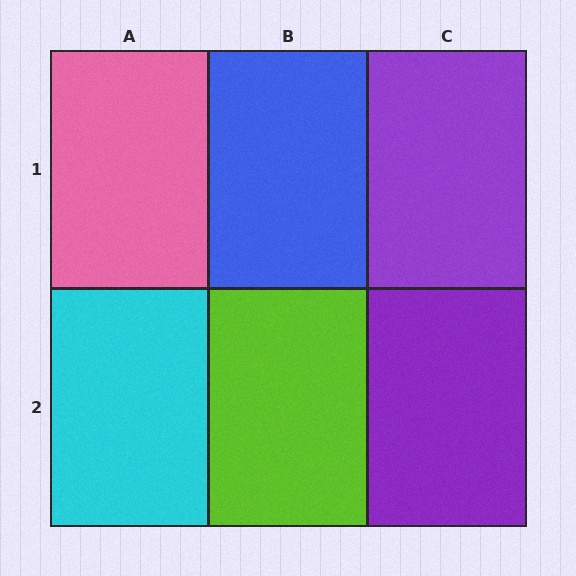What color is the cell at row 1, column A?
Pink.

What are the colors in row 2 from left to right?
Cyan, lime, purple.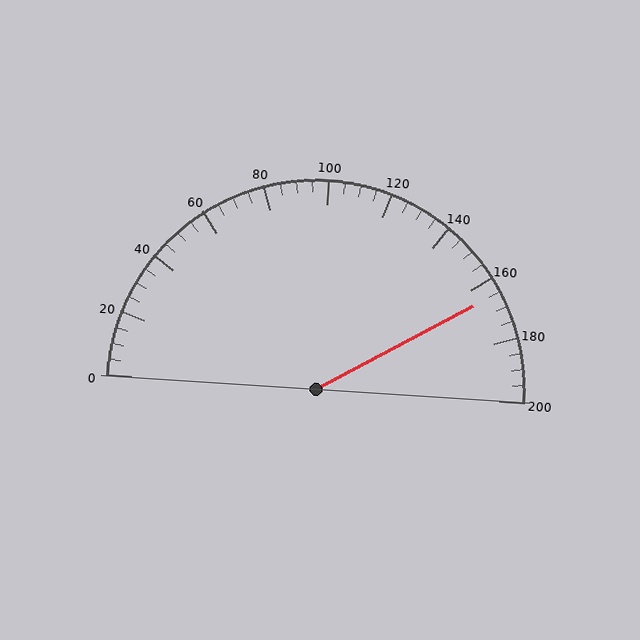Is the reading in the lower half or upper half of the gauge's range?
The reading is in the upper half of the range (0 to 200).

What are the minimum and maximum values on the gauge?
The gauge ranges from 0 to 200.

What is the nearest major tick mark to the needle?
The nearest major tick mark is 160.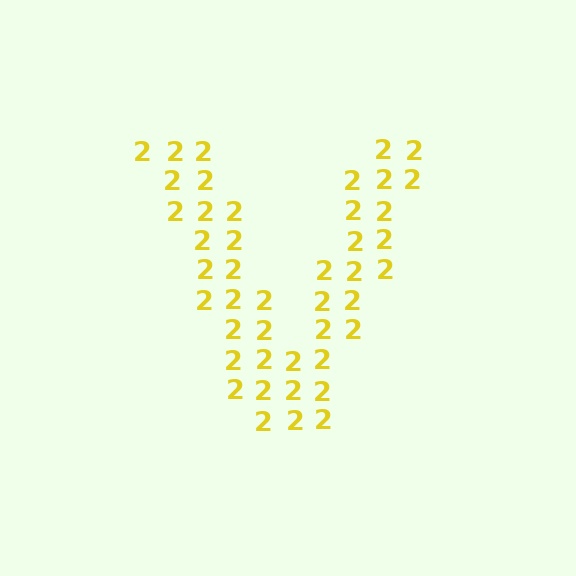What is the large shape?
The large shape is the letter V.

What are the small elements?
The small elements are digit 2's.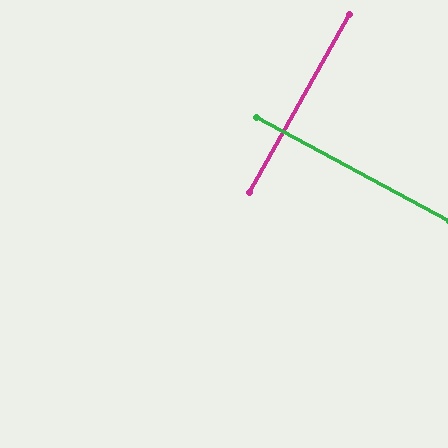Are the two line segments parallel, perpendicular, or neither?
Perpendicular — they meet at approximately 89°.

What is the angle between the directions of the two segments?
Approximately 89 degrees.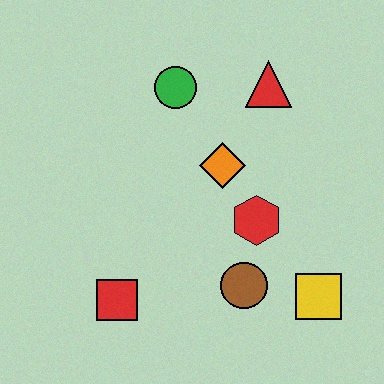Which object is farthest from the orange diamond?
The red square is farthest from the orange diamond.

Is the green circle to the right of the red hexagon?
No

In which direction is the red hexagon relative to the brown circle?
The red hexagon is above the brown circle.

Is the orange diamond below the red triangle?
Yes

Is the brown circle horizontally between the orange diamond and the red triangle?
Yes